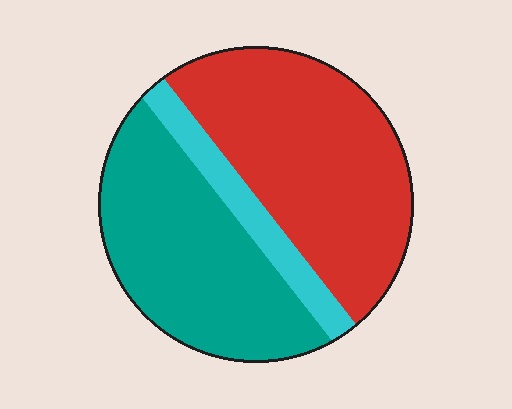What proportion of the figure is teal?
Teal covers roughly 40% of the figure.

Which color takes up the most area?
Red, at roughly 50%.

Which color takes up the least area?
Cyan, at roughly 10%.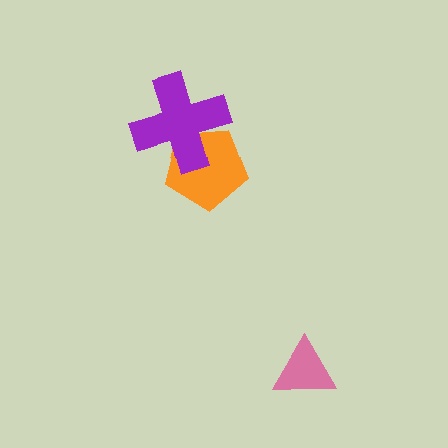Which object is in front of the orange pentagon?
The purple cross is in front of the orange pentagon.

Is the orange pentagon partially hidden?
Yes, it is partially covered by another shape.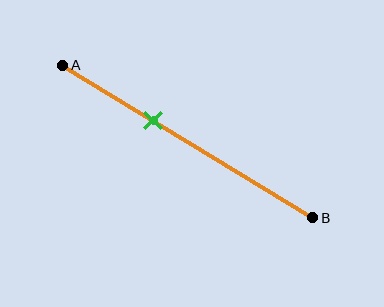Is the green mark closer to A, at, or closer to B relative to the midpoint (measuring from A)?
The green mark is closer to point A than the midpoint of segment AB.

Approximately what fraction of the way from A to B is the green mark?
The green mark is approximately 35% of the way from A to B.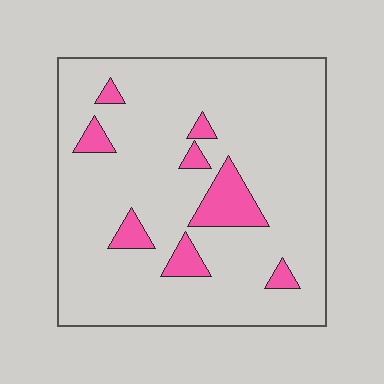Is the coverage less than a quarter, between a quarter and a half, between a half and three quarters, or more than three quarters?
Less than a quarter.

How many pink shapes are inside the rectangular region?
8.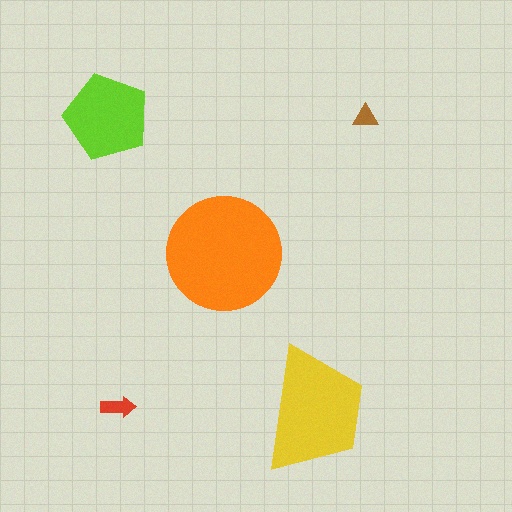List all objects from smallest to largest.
The brown triangle, the red arrow, the lime pentagon, the yellow trapezoid, the orange circle.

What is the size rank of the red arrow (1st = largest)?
4th.